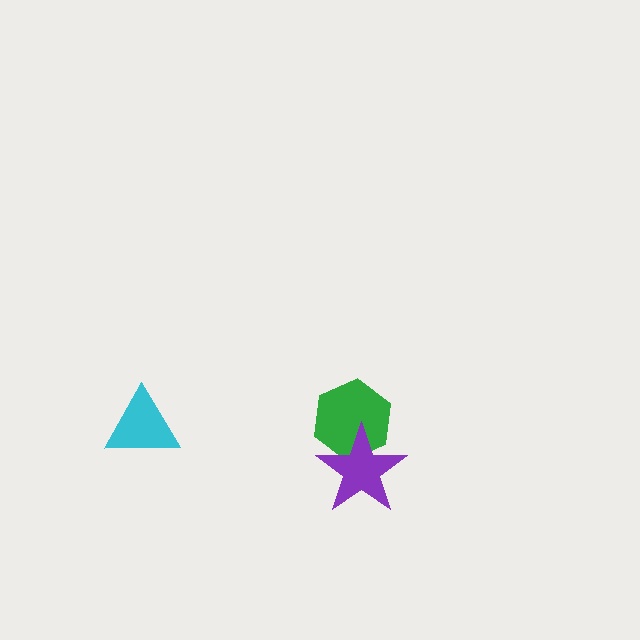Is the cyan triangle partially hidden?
No, no other shape covers it.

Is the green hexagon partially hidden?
Yes, it is partially covered by another shape.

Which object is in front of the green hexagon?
The purple star is in front of the green hexagon.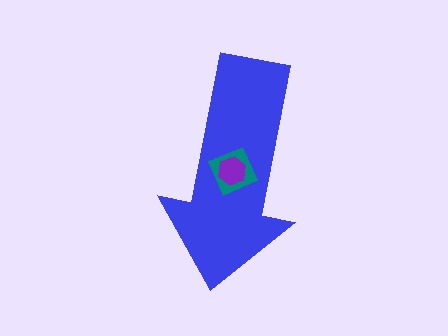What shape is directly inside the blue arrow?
The teal diamond.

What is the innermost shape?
The purple hexagon.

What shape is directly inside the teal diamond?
The purple hexagon.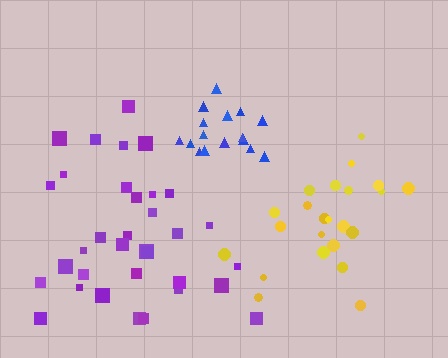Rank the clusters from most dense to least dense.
blue, yellow, purple.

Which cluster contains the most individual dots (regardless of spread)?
Purple (34).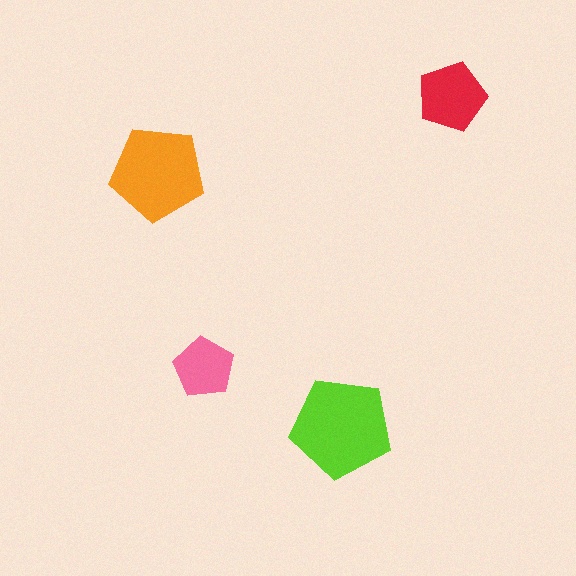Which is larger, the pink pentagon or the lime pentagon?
The lime one.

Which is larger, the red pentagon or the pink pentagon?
The red one.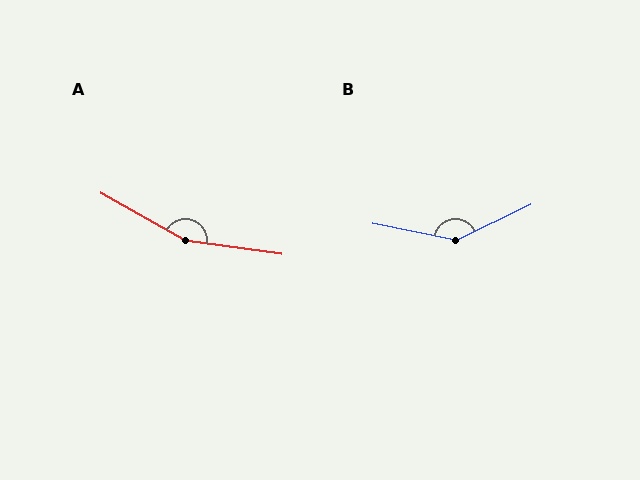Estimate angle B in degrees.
Approximately 143 degrees.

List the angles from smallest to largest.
B (143°), A (158°).